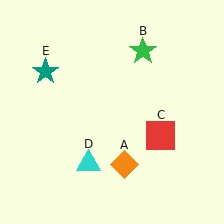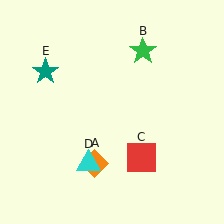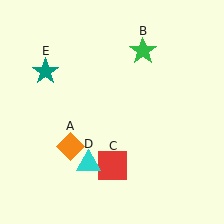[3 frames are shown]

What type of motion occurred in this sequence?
The orange diamond (object A), red square (object C) rotated clockwise around the center of the scene.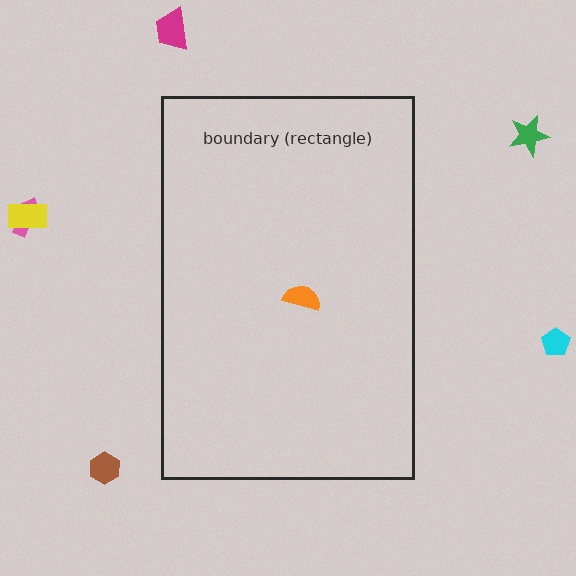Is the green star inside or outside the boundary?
Outside.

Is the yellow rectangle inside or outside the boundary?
Outside.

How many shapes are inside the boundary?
1 inside, 6 outside.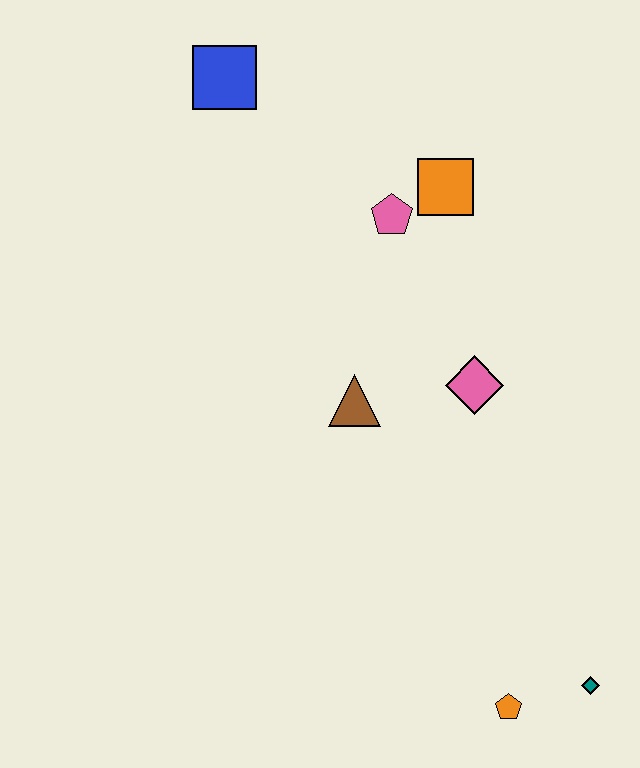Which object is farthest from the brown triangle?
The teal diamond is farthest from the brown triangle.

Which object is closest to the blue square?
The pink pentagon is closest to the blue square.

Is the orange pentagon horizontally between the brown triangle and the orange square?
No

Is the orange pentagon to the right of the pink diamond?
Yes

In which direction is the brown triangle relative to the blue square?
The brown triangle is below the blue square.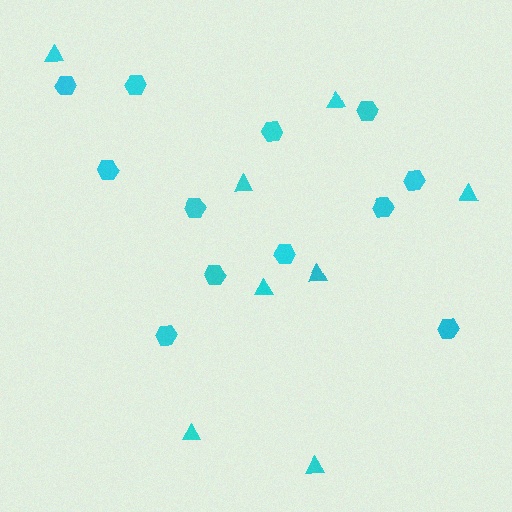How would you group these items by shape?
There are 2 groups: one group of hexagons (12) and one group of triangles (8).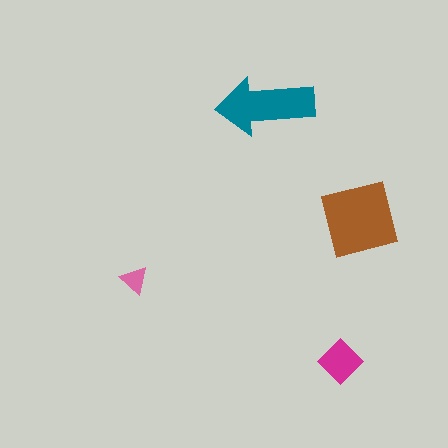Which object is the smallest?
The pink triangle.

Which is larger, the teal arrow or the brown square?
The brown square.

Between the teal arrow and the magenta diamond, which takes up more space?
The teal arrow.